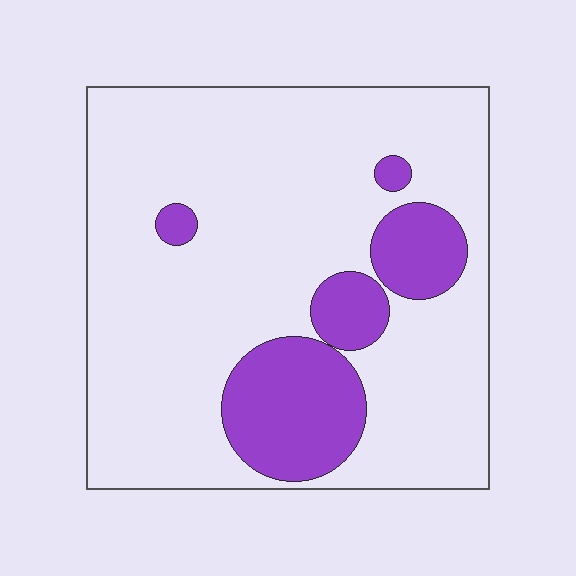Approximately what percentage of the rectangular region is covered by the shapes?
Approximately 20%.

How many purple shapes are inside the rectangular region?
5.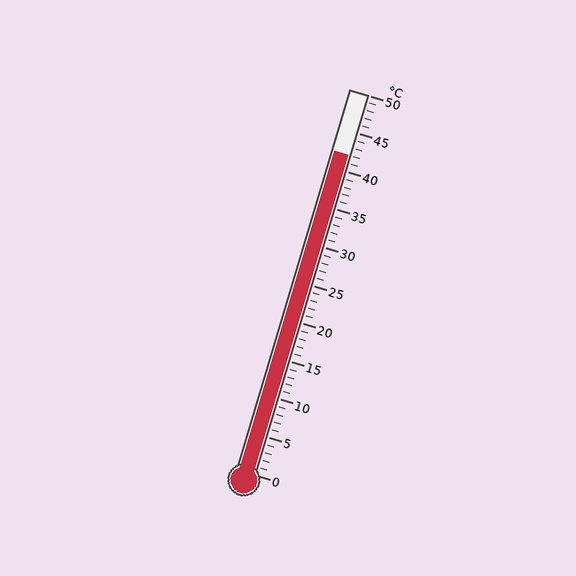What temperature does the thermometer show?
The thermometer shows approximately 42°C.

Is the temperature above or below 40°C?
The temperature is above 40°C.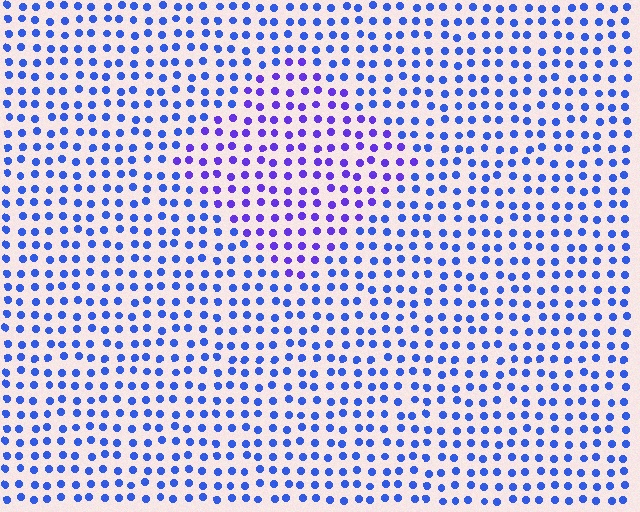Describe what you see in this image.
The image is filled with small blue elements in a uniform arrangement. A diamond-shaped region is visible where the elements are tinted to a slightly different hue, forming a subtle color boundary.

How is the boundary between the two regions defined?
The boundary is defined purely by a slight shift in hue (about 31 degrees). Spacing, size, and orientation are identical on both sides.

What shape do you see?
I see a diamond.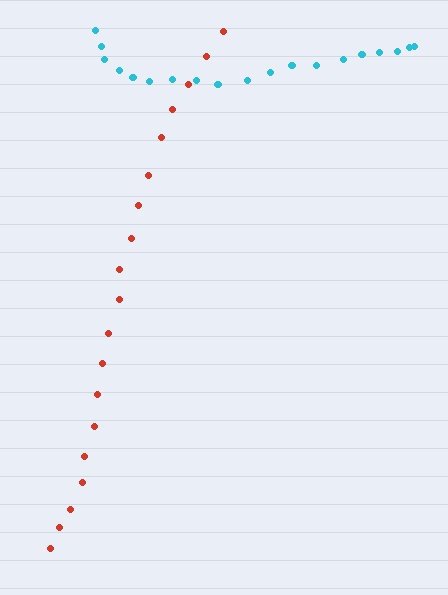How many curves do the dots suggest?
There are 2 distinct paths.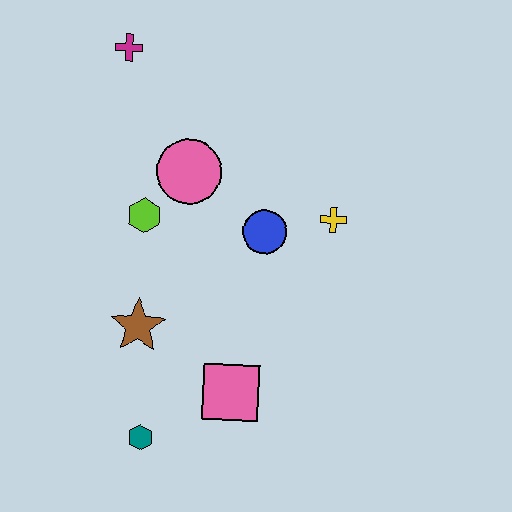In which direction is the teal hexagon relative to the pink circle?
The teal hexagon is below the pink circle.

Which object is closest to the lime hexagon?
The pink circle is closest to the lime hexagon.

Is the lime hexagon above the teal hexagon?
Yes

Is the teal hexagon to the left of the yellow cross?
Yes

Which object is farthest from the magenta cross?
The teal hexagon is farthest from the magenta cross.